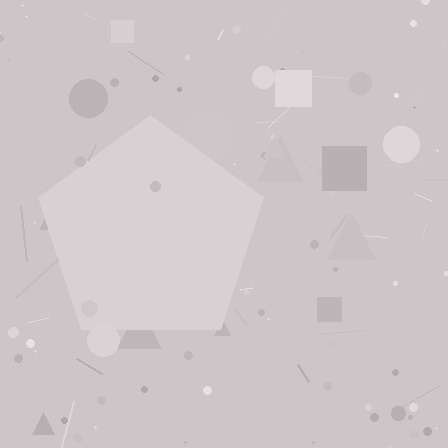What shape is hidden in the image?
A pentagon is hidden in the image.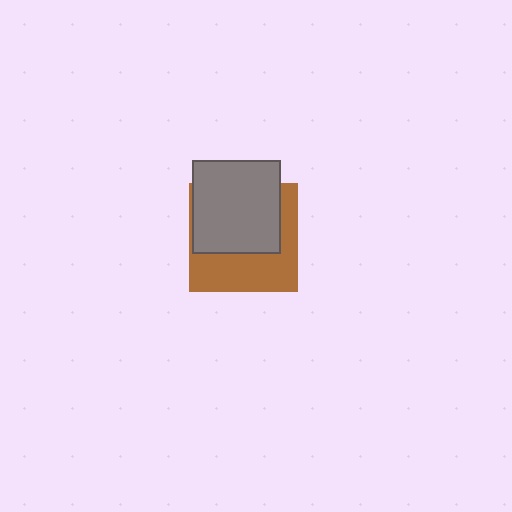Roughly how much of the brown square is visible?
About half of it is visible (roughly 46%).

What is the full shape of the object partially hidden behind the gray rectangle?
The partially hidden object is a brown square.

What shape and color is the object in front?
The object in front is a gray rectangle.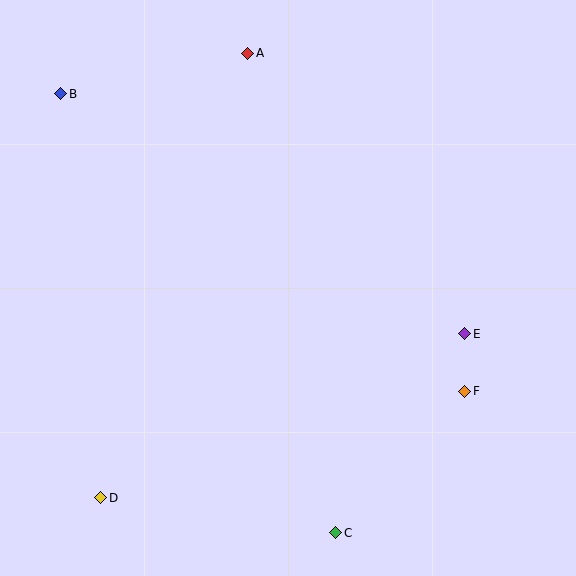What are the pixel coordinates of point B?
Point B is at (61, 94).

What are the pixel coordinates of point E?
Point E is at (465, 334).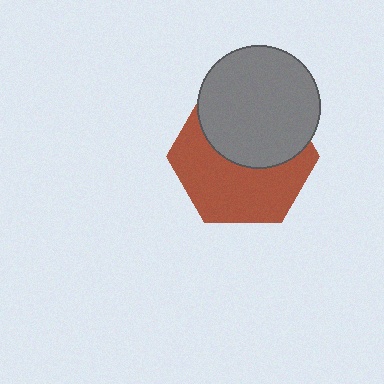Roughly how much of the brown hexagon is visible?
About half of it is visible (roughly 55%).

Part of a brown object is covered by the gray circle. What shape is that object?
It is a hexagon.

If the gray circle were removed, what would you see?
You would see the complete brown hexagon.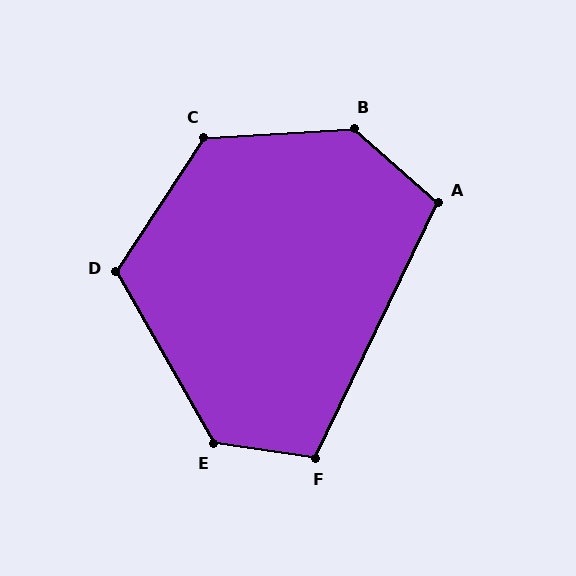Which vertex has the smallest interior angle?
A, at approximately 106 degrees.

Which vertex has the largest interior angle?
B, at approximately 135 degrees.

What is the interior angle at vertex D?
Approximately 117 degrees (obtuse).